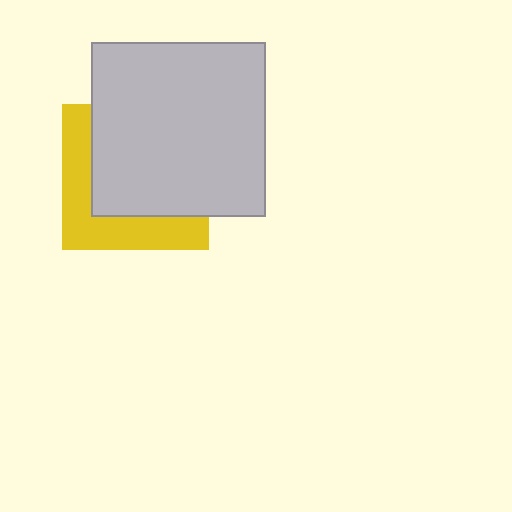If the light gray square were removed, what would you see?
You would see the complete yellow square.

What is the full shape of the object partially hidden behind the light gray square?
The partially hidden object is a yellow square.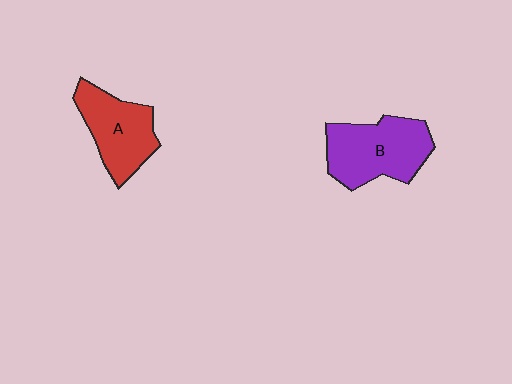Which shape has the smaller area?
Shape A (red).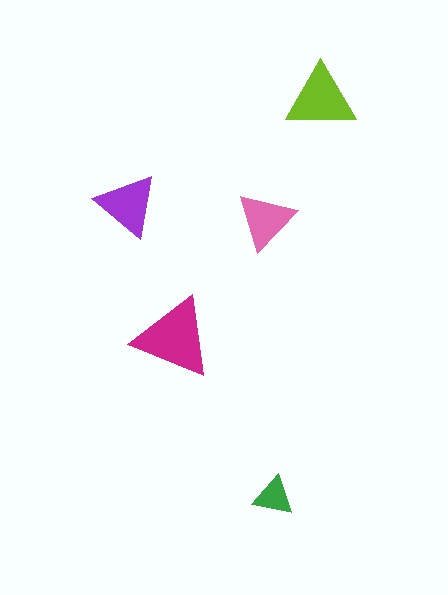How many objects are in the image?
There are 5 objects in the image.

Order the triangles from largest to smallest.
the magenta one, the lime one, the purple one, the pink one, the green one.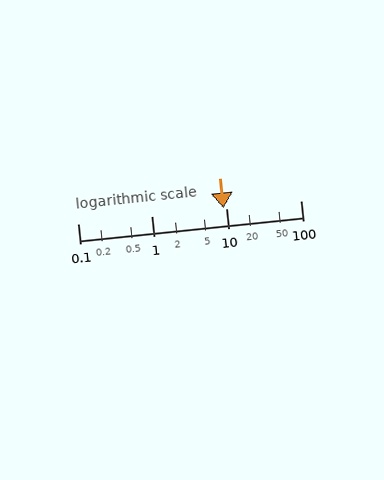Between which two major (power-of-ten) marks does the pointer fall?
The pointer is between 1 and 10.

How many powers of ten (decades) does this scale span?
The scale spans 3 decades, from 0.1 to 100.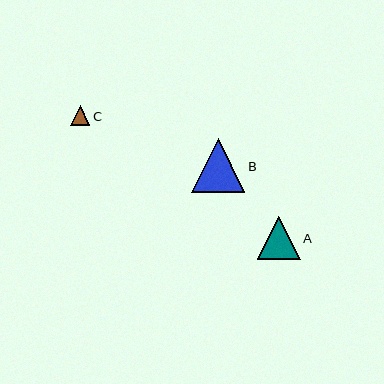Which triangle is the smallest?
Triangle C is the smallest with a size of approximately 20 pixels.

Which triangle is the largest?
Triangle B is the largest with a size of approximately 53 pixels.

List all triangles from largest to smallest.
From largest to smallest: B, A, C.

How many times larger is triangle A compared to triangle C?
Triangle A is approximately 2.2 times the size of triangle C.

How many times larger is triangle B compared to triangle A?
Triangle B is approximately 1.3 times the size of triangle A.